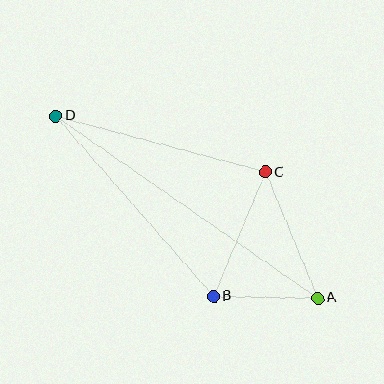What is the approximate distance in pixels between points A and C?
The distance between A and C is approximately 136 pixels.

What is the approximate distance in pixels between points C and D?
The distance between C and D is approximately 217 pixels.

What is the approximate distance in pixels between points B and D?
The distance between B and D is approximately 240 pixels.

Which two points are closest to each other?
Points A and B are closest to each other.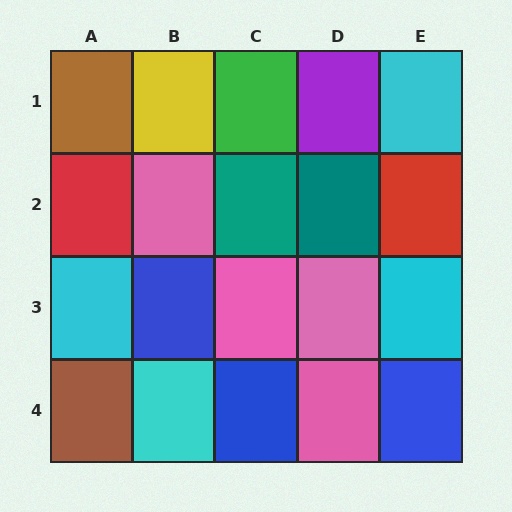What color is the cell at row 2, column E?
Red.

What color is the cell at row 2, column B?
Pink.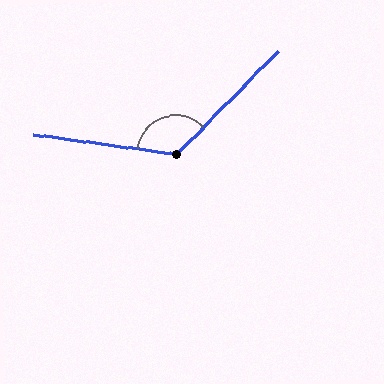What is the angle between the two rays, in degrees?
Approximately 127 degrees.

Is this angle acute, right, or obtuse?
It is obtuse.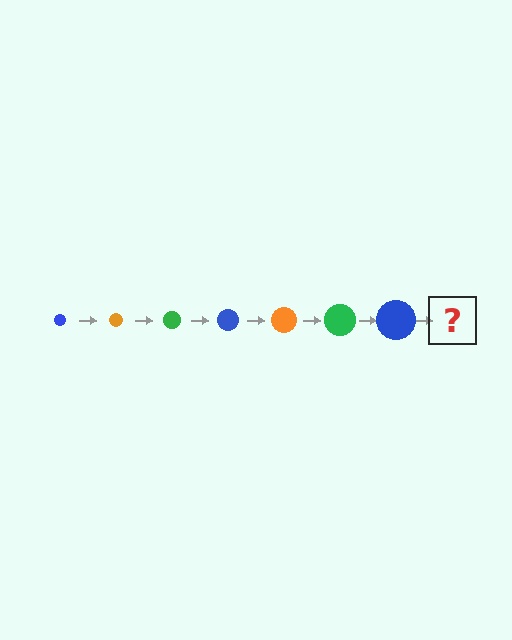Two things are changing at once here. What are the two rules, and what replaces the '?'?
The two rules are that the circle grows larger each step and the color cycles through blue, orange, and green. The '?' should be an orange circle, larger than the previous one.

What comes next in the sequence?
The next element should be an orange circle, larger than the previous one.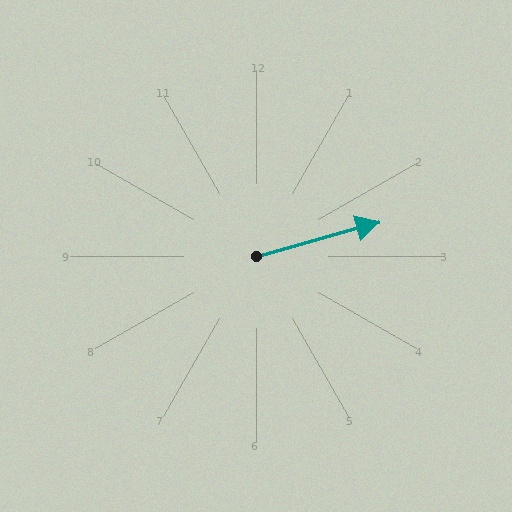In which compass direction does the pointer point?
East.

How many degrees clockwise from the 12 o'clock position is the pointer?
Approximately 74 degrees.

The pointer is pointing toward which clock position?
Roughly 2 o'clock.